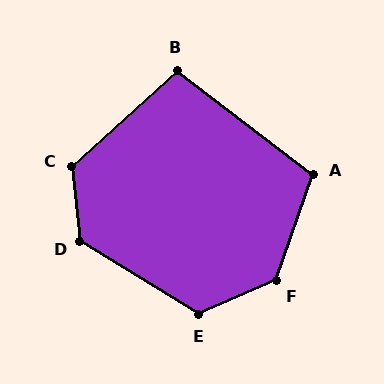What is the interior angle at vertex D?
Approximately 128 degrees (obtuse).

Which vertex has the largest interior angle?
F, at approximately 132 degrees.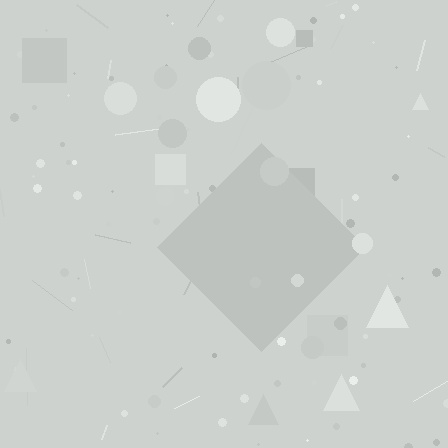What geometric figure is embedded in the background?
A diamond is embedded in the background.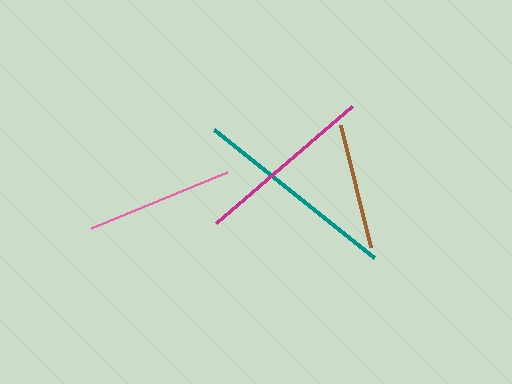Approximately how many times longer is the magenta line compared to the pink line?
The magenta line is approximately 1.2 times the length of the pink line.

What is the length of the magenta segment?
The magenta segment is approximately 179 pixels long.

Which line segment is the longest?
The teal line is the longest at approximately 205 pixels.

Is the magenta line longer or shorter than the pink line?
The magenta line is longer than the pink line.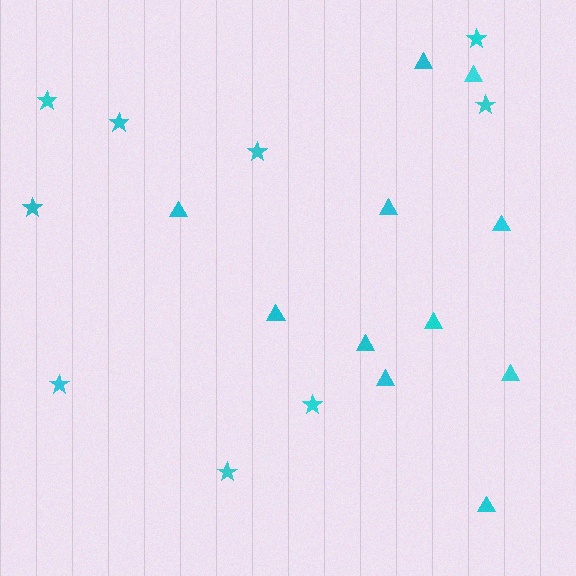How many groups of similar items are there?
There are 2 groups: one group of stars (9) and one group of triangles (11).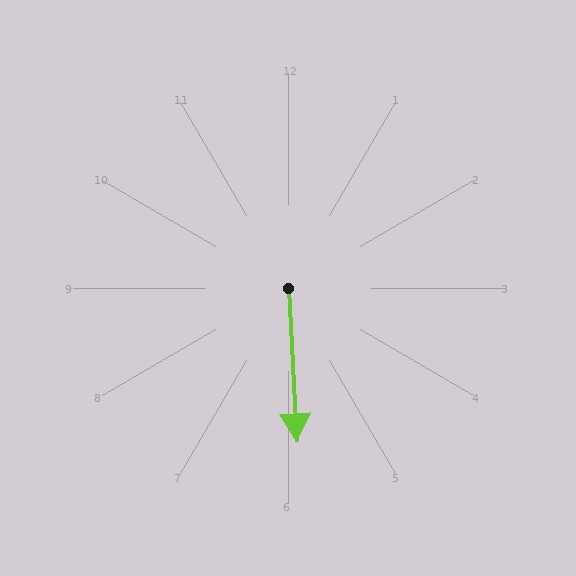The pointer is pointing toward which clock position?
Roughly 6 o'clock.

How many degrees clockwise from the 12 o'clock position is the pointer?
Approximately 177 degrees.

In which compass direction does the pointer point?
South.